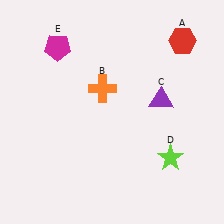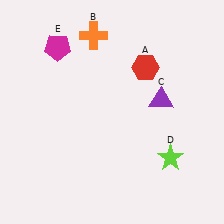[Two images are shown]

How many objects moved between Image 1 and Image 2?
2 objects moved between the two images.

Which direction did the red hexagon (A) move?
The red hexagon (A) moved left.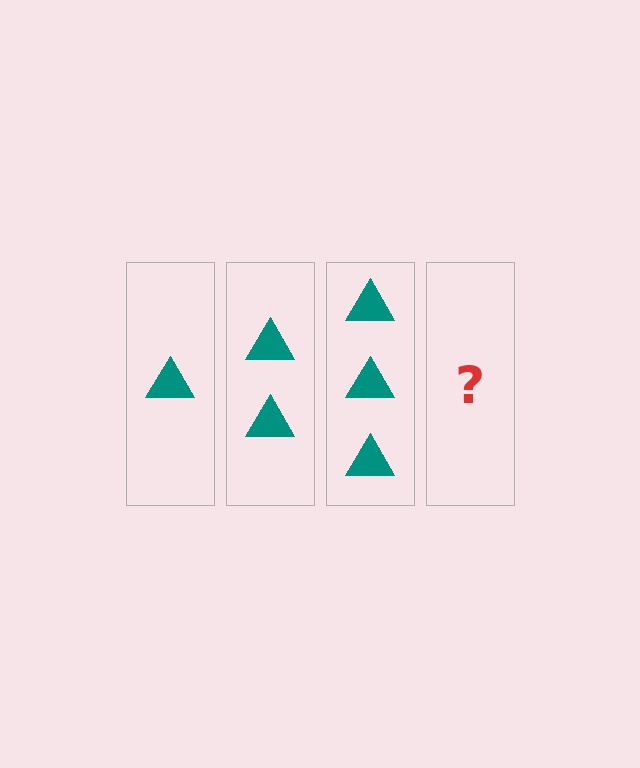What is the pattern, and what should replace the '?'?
The pattern is that each step adds one more triangle. The '?' should be 4 triangles.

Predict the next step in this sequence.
The next step is 4 triangles.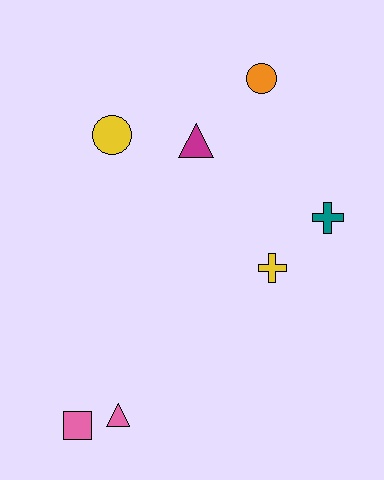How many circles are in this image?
There are 2 circles.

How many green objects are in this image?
There are no green objects.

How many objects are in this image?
There are 7 objects.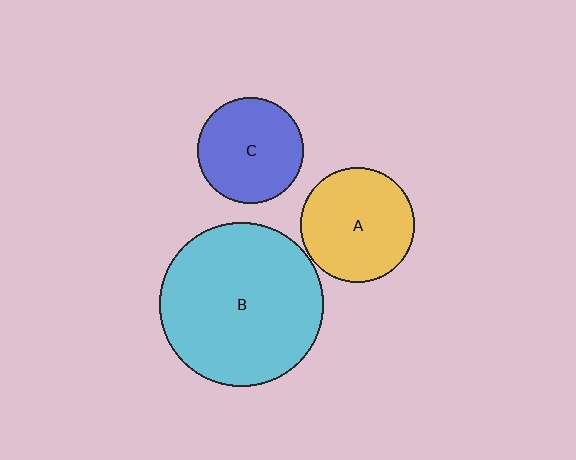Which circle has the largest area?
Circle B (cyan).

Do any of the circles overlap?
No, none of the circles overlap.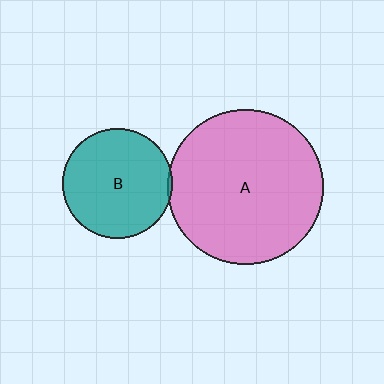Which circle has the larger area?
Circle A (pink).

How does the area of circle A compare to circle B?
Approximately 2.0 times.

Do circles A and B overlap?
Yes.